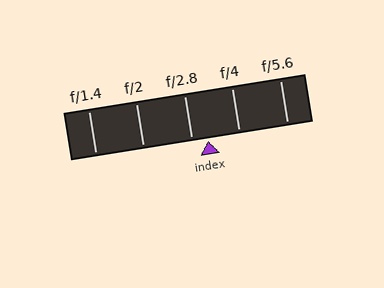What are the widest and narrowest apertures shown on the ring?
The widest aperture shown is f/1.4 and the narrowest is f/5.6.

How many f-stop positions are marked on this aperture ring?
There are 5 f-stop positions marked.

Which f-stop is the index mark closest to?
The index mark is closest to f/2.8.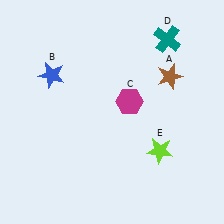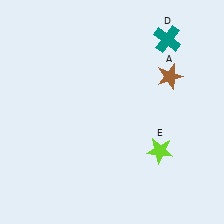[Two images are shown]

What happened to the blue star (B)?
The blue star (B) was removed in Image 2. It was in the top-left area of Image 1.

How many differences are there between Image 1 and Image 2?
There are 2 differences between the two images.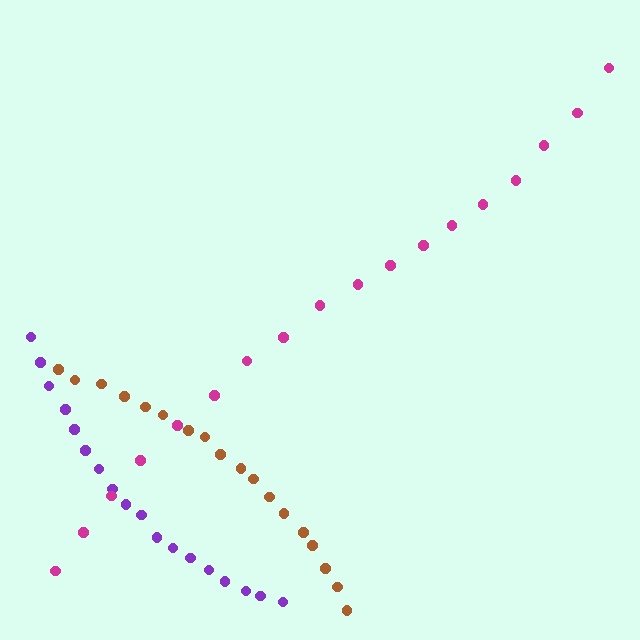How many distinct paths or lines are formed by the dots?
There are 3 distinct paths.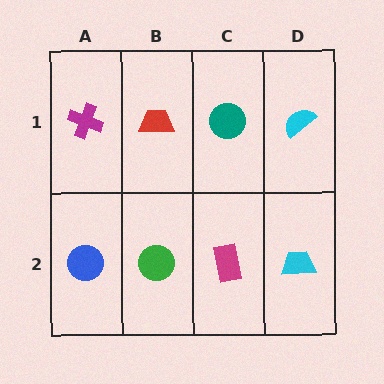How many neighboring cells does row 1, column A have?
2.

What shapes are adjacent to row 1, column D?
A cyan trapezoid (row 2, column D), a teal circle (row 1, column C).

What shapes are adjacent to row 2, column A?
A magenta cross (row 1, column A), a green circle (row 2, column B).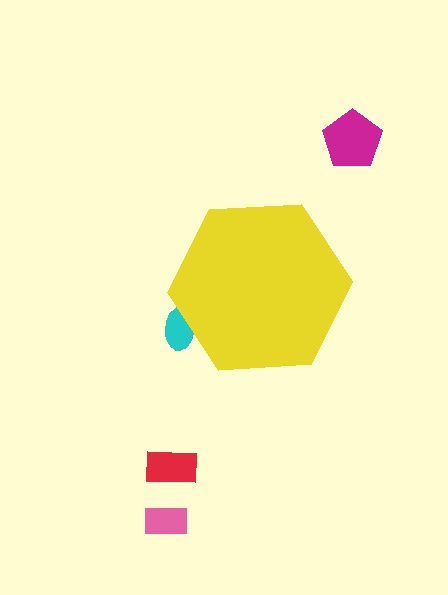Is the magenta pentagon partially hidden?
No, the magenta pentagon is fully visible.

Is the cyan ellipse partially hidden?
Yes, the cyan ellipse is partially hidden behind the yellow hexagon.